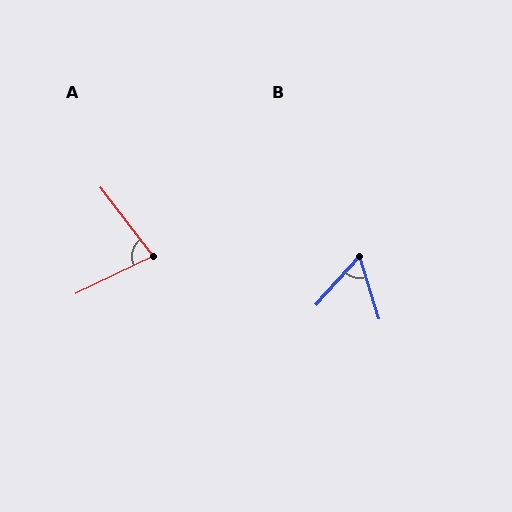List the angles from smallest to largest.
B (60°), A (78°).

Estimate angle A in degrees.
Approximately 78 degrees.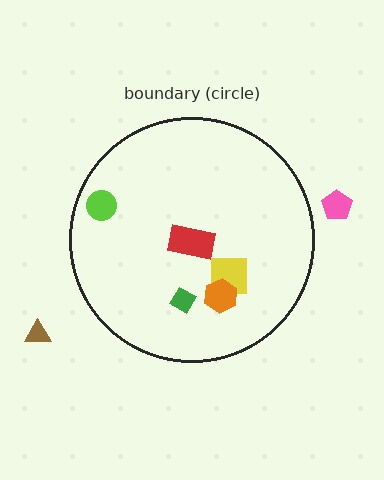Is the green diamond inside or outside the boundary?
Inside.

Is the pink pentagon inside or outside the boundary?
Outside.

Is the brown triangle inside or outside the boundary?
Outside.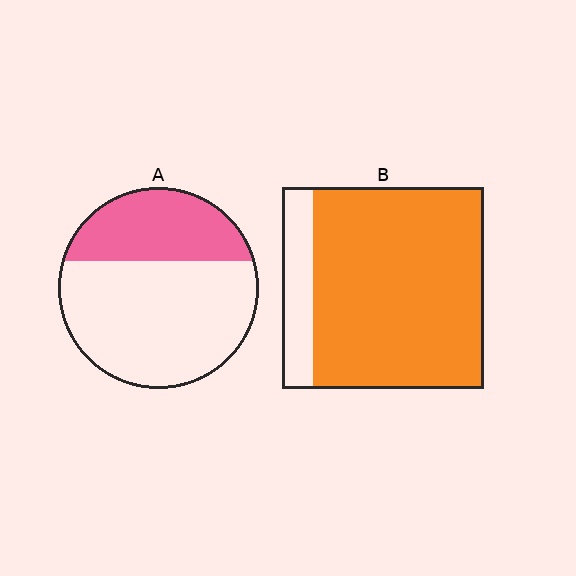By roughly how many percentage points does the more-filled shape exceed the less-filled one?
By roughly 50 percentage points (B over A).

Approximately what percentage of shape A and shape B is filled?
A is approximately 35% and B is approximately 85%.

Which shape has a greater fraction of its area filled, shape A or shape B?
Shape B.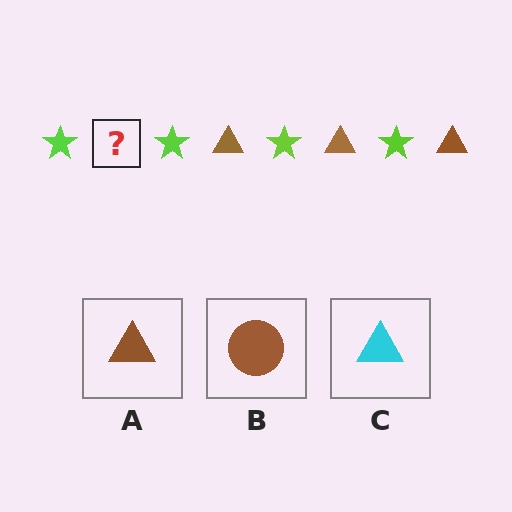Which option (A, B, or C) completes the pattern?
A.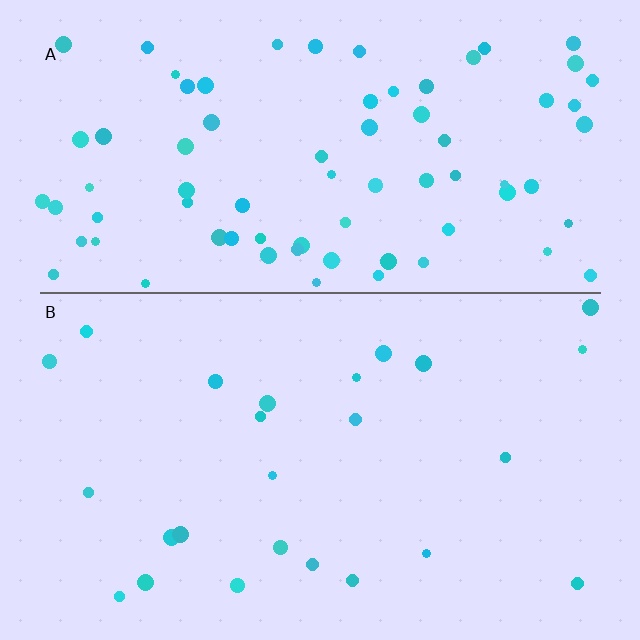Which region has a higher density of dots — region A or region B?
A (the top).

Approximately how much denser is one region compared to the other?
Approximately 3.1× — region A over region B.